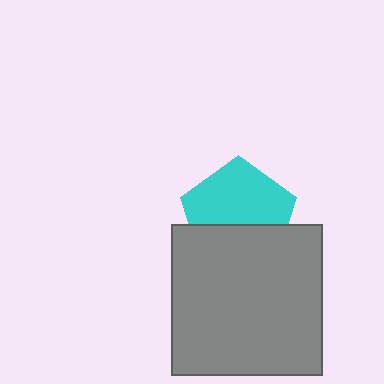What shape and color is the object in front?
The object in front is a gray square.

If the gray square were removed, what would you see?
You would see the complete cyan pentagon.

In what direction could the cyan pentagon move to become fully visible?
The cyan pentagon could move up. That would shift it out from behind the gray square entirely.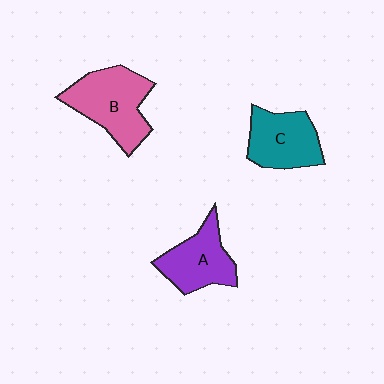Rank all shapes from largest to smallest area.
From largest to smallest: B (pink), C (teal), A (purple).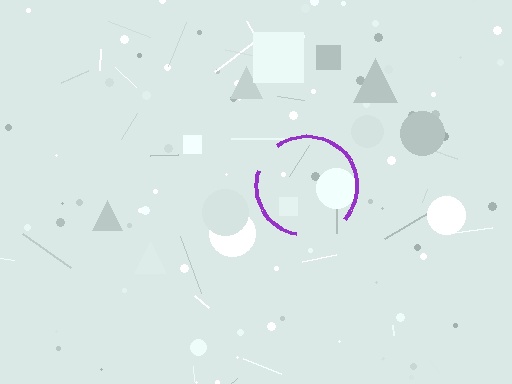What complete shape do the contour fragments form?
The contour fragments form a circle.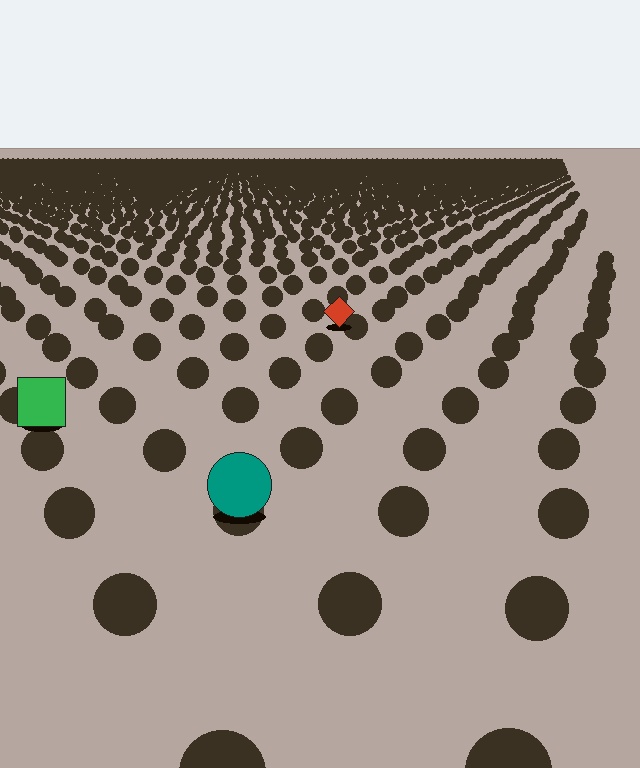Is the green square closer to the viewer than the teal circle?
No. The teal circle is closer — you can tell from the texture gradient: the ground texture is coarser near it.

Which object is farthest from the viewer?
The red diamond is farthest from the viewer. It appears smaller and the ground texture around it is denser.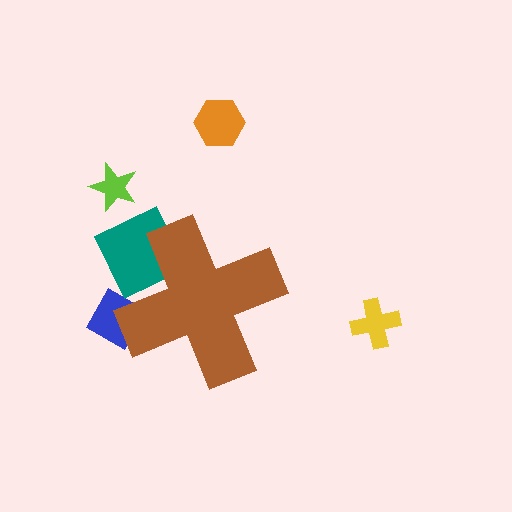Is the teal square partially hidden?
Yes, the teal square is partially hidden behind the brown cross.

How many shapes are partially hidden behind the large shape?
2 shapes are partially hidden.